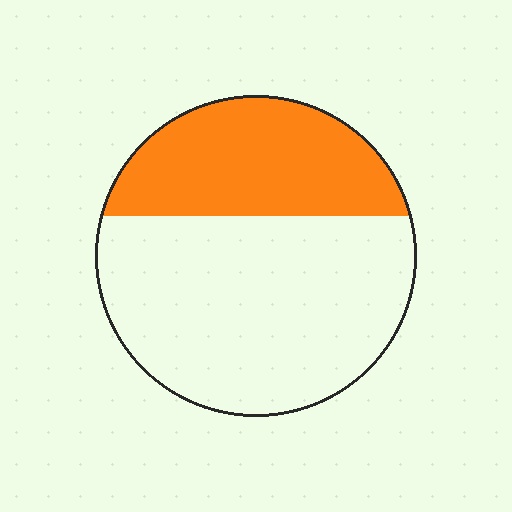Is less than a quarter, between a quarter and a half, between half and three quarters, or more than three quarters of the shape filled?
Between a quarter and a half.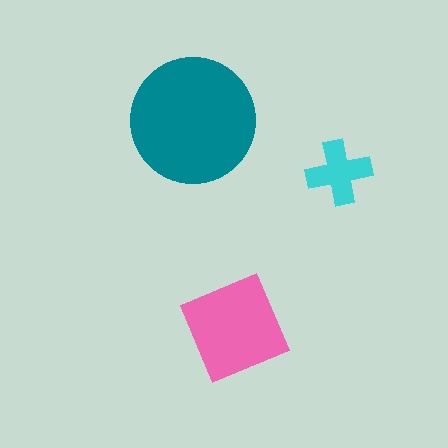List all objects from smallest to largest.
The cyan cross, the pink diamond, the teal circle.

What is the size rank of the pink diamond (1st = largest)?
2nd.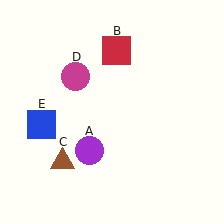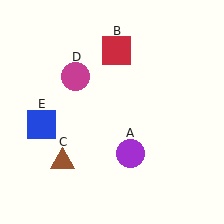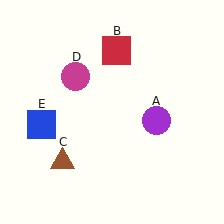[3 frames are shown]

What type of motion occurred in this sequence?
The purple circle (object A) rotated counterclockwise around the center of the scene.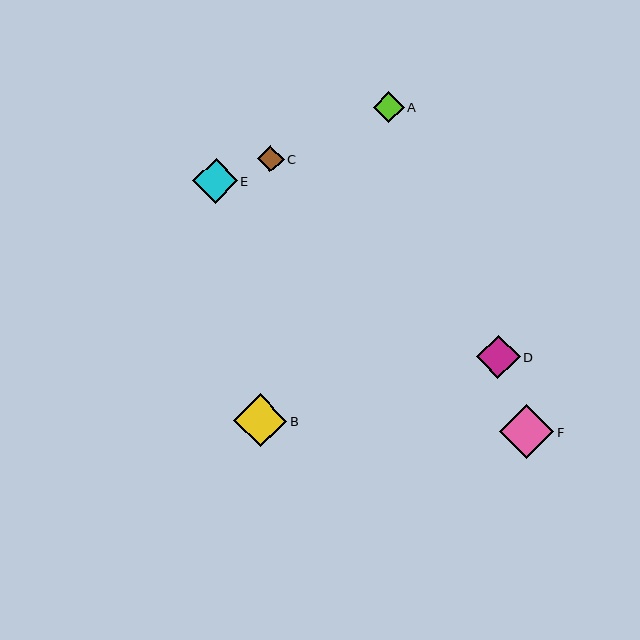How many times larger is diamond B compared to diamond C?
Diamond B is approximately 2.0 times the size of diamond C.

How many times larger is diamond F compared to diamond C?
Diamond F is approximately 2.0 times the size of diamond C.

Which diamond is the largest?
Diamond F is the largest with a size of approximately 54 pixels.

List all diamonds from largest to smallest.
From largest to smallest: F, B, E, D, A, C.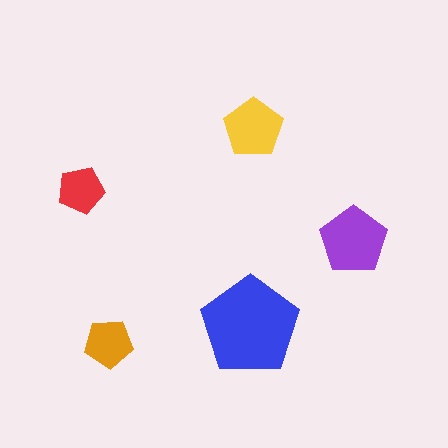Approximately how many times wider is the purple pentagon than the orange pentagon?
About 1.5 times wider.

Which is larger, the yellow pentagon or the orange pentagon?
The yellow one.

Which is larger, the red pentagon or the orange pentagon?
The orange one.